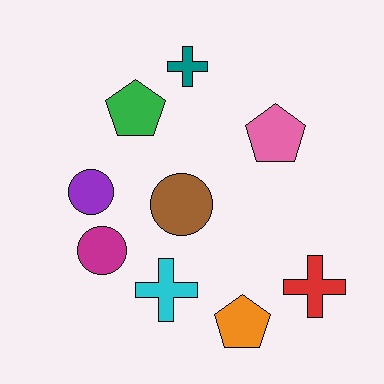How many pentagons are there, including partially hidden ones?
There are 3 pentagons.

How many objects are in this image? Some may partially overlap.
There are 9 objects.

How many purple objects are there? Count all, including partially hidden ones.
There is 1 purple object.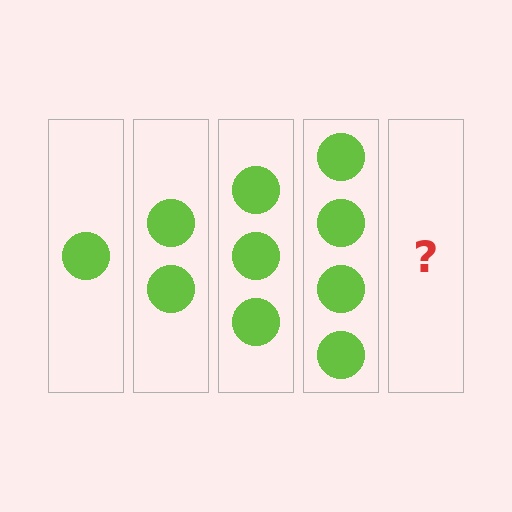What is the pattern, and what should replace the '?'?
The pattern is that each step adds one more circle. The '?' should be 5 circles.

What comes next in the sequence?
The next element should be 5 circles.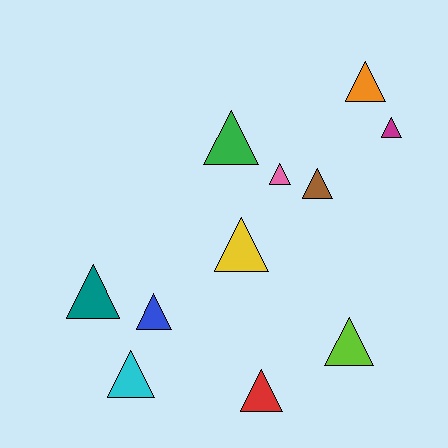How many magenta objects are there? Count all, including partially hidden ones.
There is 1 magenta object.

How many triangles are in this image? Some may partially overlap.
There are 11 triangles.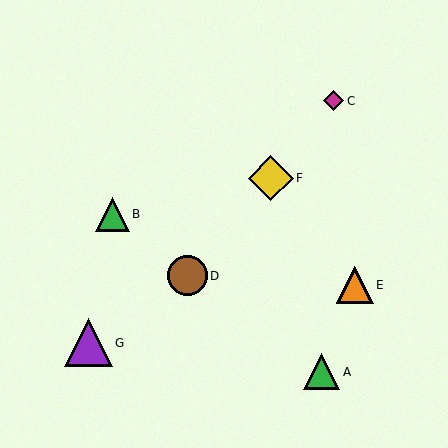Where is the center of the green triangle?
The center of the green triangle is at (112, 214).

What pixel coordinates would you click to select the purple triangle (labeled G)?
Click at (88, 343) to select the purple triangle G.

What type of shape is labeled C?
Shape C is a magenta diamond.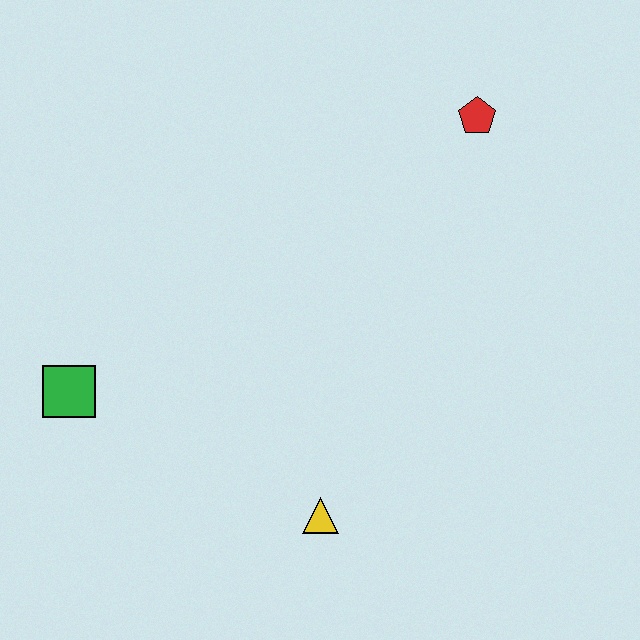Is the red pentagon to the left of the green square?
No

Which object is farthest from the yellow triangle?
The red pentagon is farthest from the yellow triangle.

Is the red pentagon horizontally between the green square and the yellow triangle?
No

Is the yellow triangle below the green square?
Yes